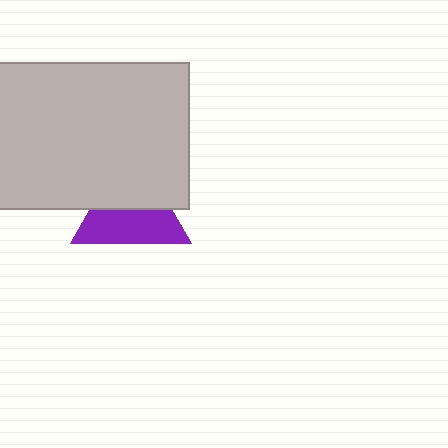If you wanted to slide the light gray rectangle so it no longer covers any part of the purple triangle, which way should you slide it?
Slide it up — that is the most direct way to separate the two shapes.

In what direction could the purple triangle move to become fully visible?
The purple triangle could move down. That would shift it out from behind the light gray rectangle entirely.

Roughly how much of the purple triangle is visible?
About half of it is visible (roughly 54%).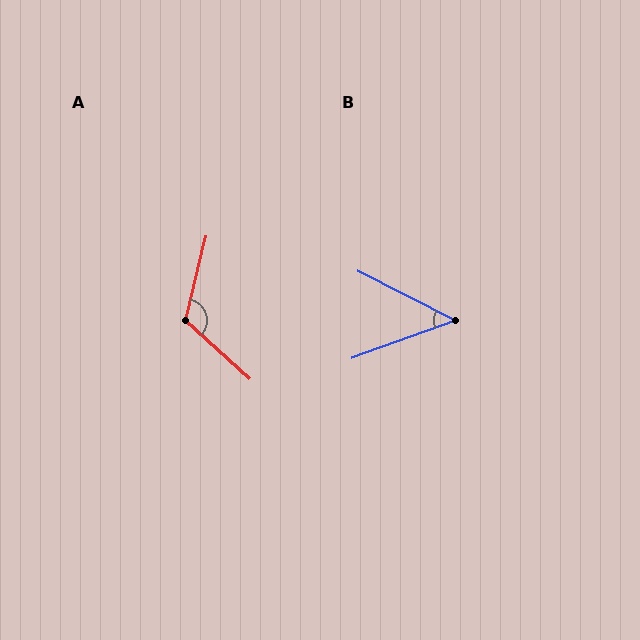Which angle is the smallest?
B, at approximately 47 degrees.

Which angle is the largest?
A, at approximately 119 degrees.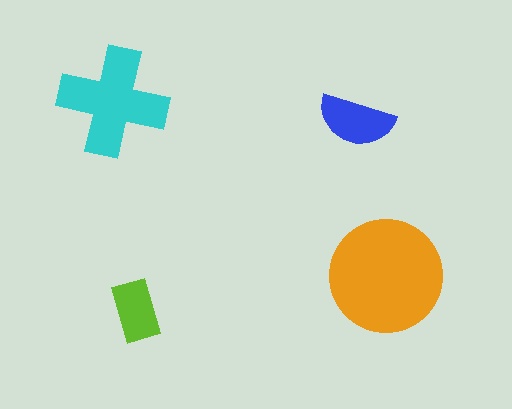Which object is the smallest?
The lime rectangle.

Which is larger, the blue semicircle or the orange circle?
The orange circle.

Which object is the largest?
The orange circle.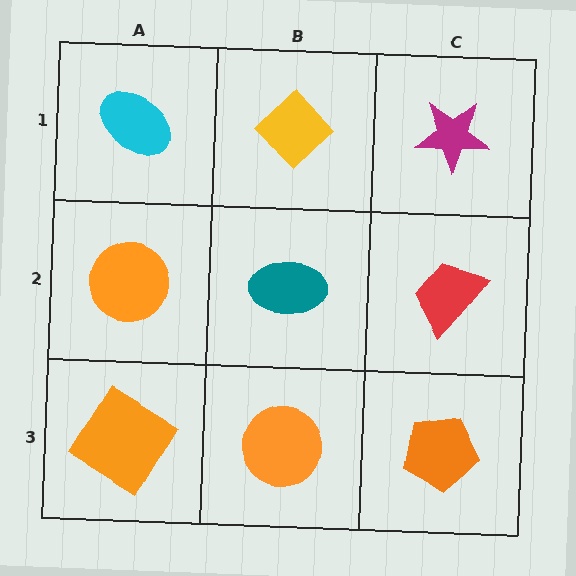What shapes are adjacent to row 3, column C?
A red trapezoid (row 2, column C), an orange circle (row 3, column B).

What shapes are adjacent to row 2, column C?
A magenta star (row 1, column C), an orange pentagon (row 3, column C), a teal ellipse (row 2, column B).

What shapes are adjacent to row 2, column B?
A yellow diamond (row 1, column B), an orange circle (row 3, column B), an orange circle (row 2, column A), a red trapezoid (row 2, column C).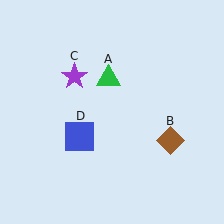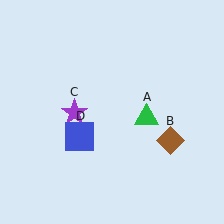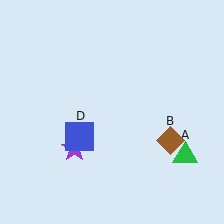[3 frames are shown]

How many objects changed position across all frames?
2 objects changed position: green triangle (object A), purple star (object C).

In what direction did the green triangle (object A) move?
The green triangle (object A) moved down and to the right.